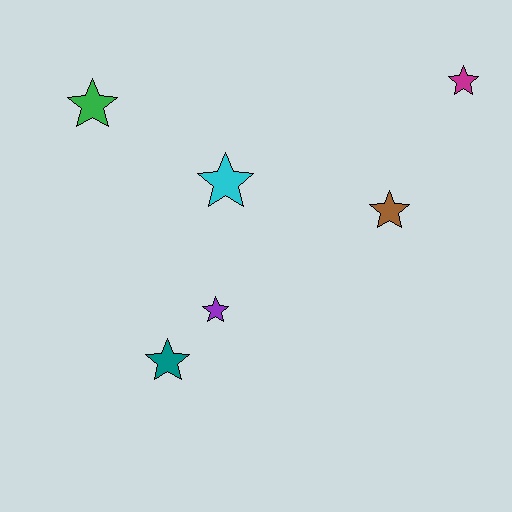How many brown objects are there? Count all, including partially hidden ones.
There is 1 brown object.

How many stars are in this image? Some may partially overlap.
There are 6 stars.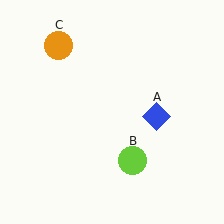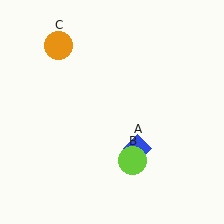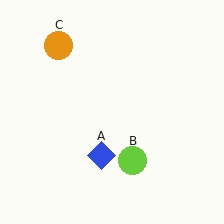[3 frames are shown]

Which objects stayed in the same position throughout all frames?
Lime circle (object B) and orange circle (object C) remained stationary.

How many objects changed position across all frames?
1 object changed position: blue diamond (object A).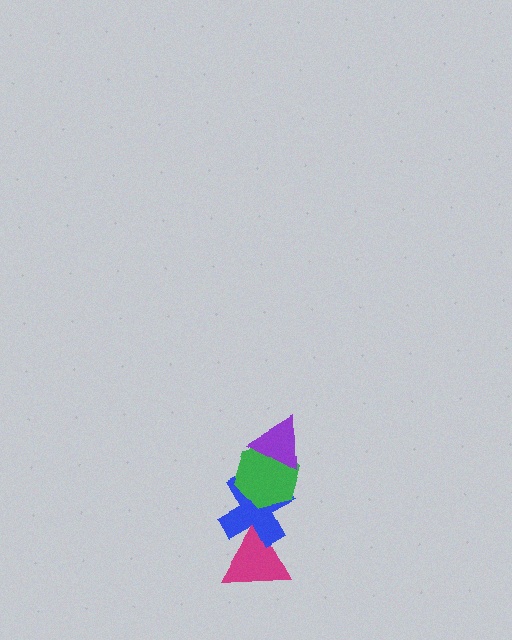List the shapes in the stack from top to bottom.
From top to bottom: the purple triangle, the green hexagon, the blue cross, the magenta triangle.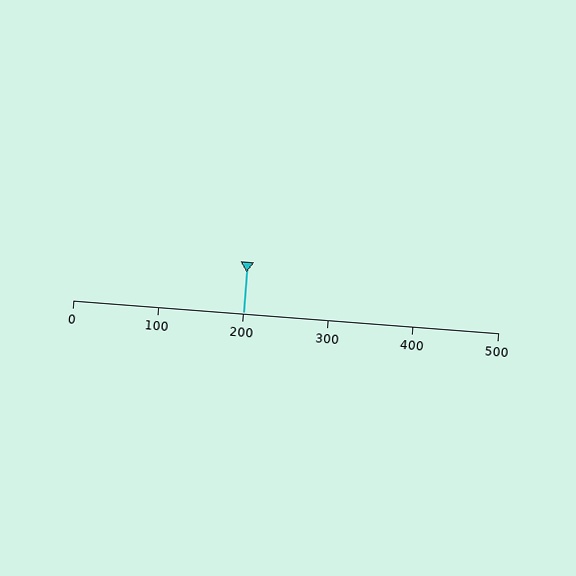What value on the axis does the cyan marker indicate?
The marker indicates approximately 200.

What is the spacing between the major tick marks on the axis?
The major ticks are spaced 100 apart.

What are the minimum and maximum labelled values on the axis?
The axis runs from 0 to 500.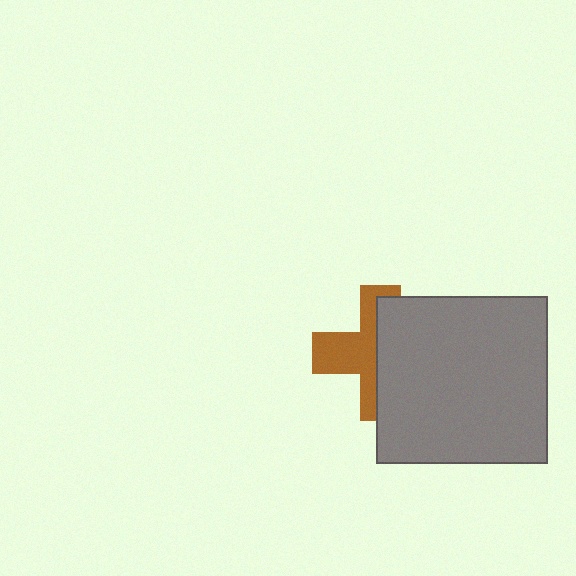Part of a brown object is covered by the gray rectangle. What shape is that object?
It is a cross.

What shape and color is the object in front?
The object in front is a gray rectangle.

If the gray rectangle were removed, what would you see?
You would see the complete brown cross.